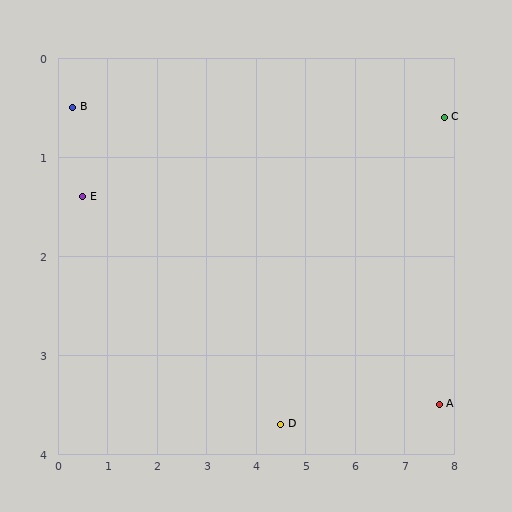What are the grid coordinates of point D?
Point D is at approximately (4.5, 3.7).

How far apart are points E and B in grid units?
Points E and B are about 0.9 grid units apart.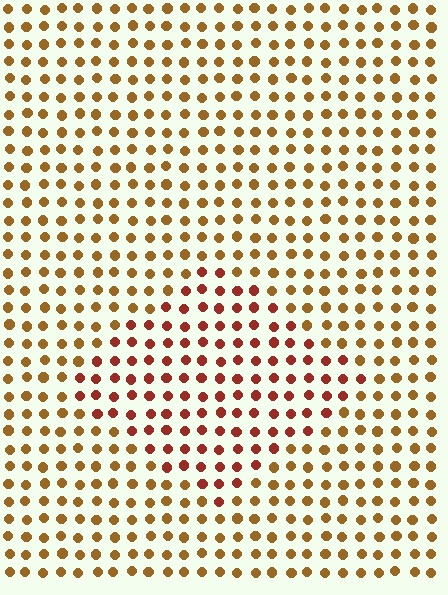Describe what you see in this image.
The image is filled with small brown elements in a uniform arrangement. A diamond-shaped region is visible where the elements are tinted to a slightly different hue, forming a subtle color boundary.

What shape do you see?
I see a diamond.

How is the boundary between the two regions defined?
The boundary is defined purely by a slight shift in hue (about 32 degrees). Spacing, size, and orientation are identical on both sides.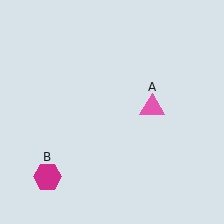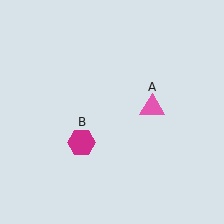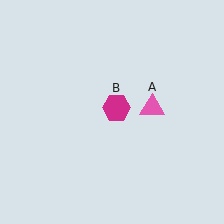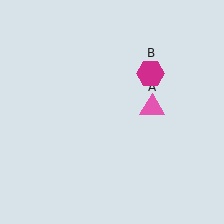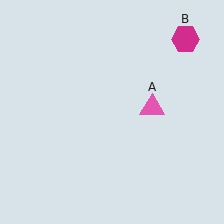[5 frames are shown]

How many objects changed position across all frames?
1 object changed position: magenta hexagon (object B).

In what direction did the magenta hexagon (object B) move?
The magenta hexagon (object B) moved up and to the right.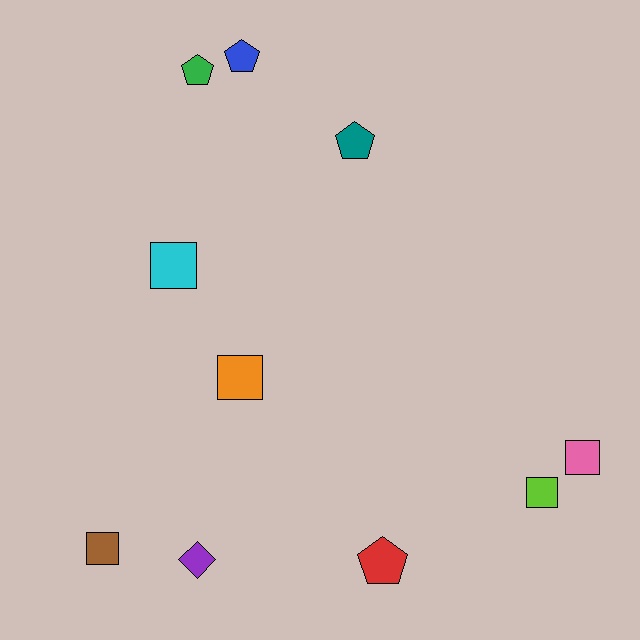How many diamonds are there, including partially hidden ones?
There is 1 diamond.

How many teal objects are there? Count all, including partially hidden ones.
There is 1 teal object.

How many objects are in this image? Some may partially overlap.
There are 10 objects.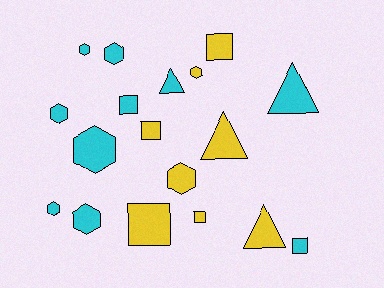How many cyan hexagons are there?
There are 6 cyan hexagons.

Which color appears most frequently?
Cyan, with 10 objects.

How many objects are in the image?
There are 18 objects.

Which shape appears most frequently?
Hexagon, with 8 objects.